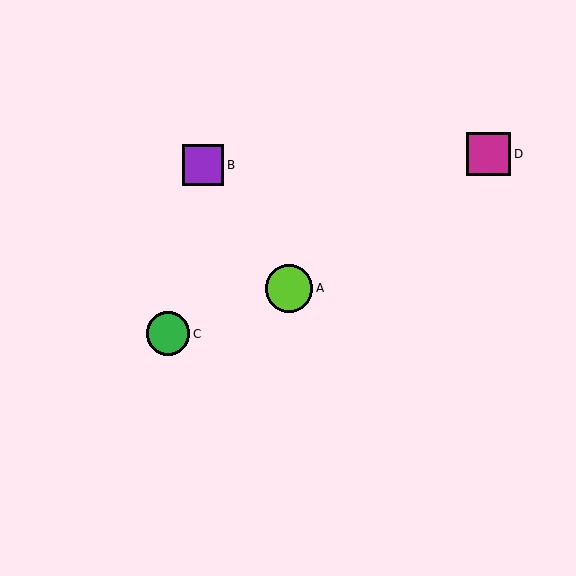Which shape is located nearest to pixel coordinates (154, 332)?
The green circle (labeled C) at (168, 334) is nearest to that location.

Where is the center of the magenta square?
The center of the magenta square is at (489, 154).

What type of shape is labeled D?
Shape D is a magenta square.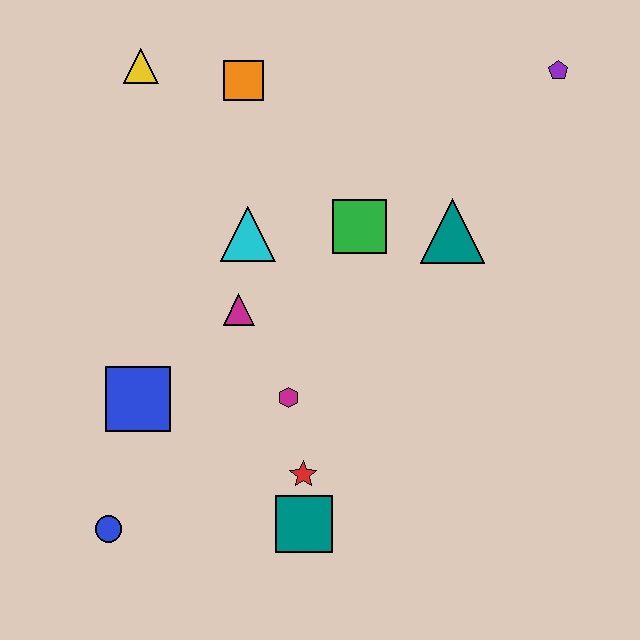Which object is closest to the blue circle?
The blue square is closest to the blue circle.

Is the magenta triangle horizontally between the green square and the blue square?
Yes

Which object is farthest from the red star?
The purple pentagon is farthest from the red star.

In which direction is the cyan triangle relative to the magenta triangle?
The cyan triangle is above the magenta triangle.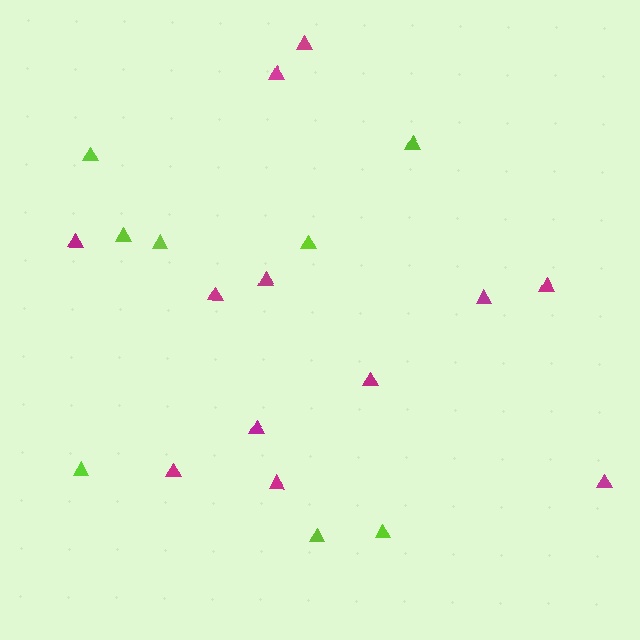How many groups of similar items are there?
There are 2 groups: one group of magenta triangles (12) and one group of lime triangles (8).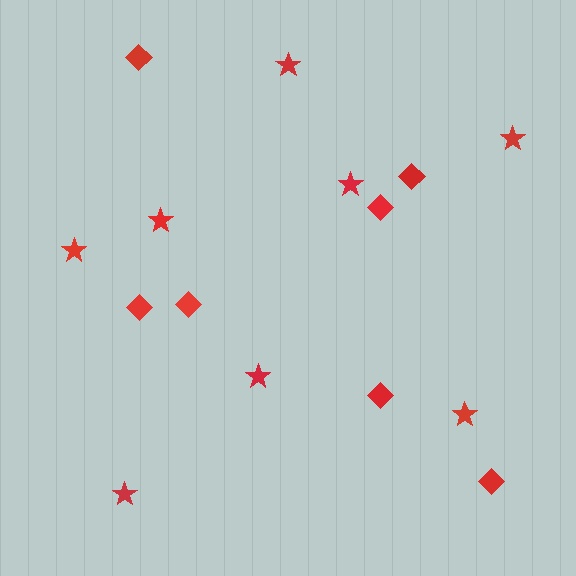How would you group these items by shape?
There are 2 groups: one group of stars (8) and one group of diamonds (7).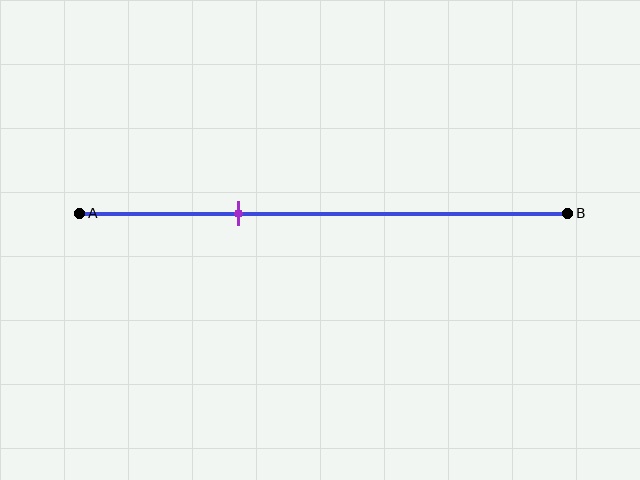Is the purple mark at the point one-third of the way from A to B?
Yes, the mark is approximately at the one-third point.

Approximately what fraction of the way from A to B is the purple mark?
The purple mark is approximately 35% of the way from A to B.